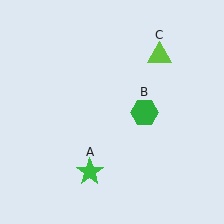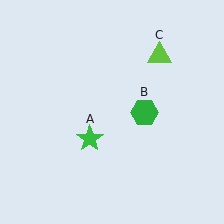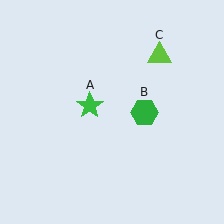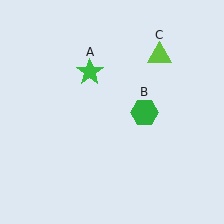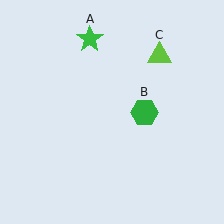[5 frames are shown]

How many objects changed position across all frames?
1 object changed position: green star (object A).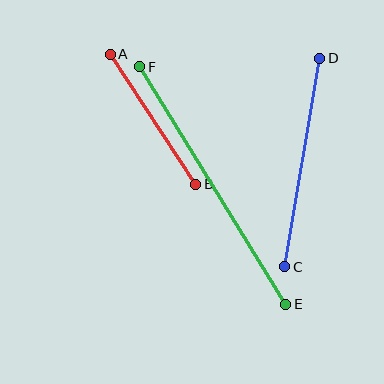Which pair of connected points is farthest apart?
Points E and F are farthest apart.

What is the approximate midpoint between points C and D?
The midpoint is at approximately (302, 163) pixels.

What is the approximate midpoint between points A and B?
The midpoint is at approximately (153, 119) pixels.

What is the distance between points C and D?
The distance is approximately 212 pixels.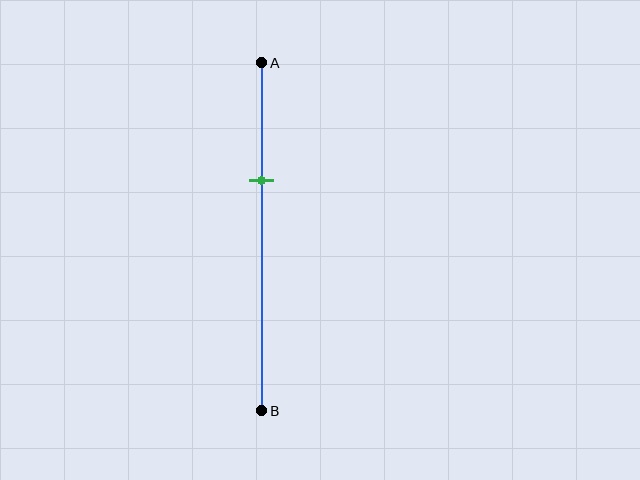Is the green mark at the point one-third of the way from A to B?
Yes, the mark is approximately at the one-third point.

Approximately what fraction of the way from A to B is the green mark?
The green mark is approximately 35% of the way from A to B.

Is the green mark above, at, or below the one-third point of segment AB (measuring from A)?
The green mark is approximately at the one-third point of segment AB.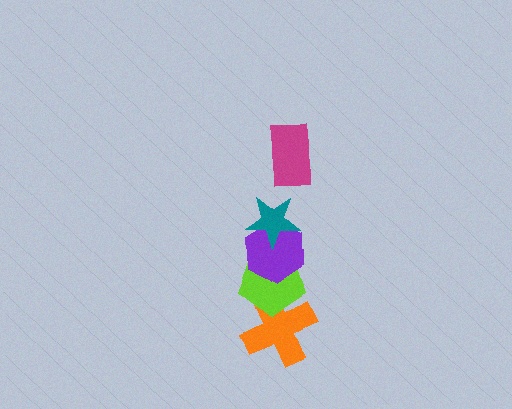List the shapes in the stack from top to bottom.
From top to bottom: the magenta rectangle, the teal star, the purple hexagon, the lime pentagon, the orange cross.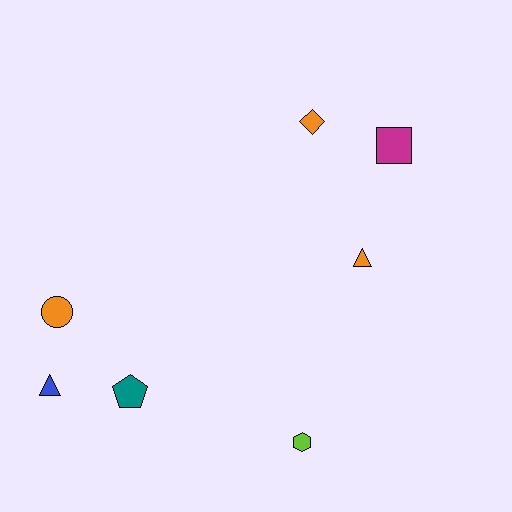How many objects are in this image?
There are 7 objects.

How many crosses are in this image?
There are no crosses.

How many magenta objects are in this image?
There is 1 magenta object.